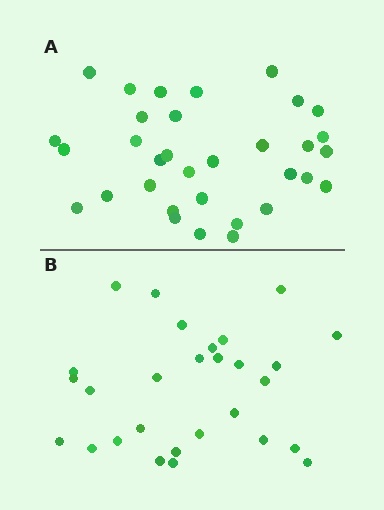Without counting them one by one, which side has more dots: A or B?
Region A (the top region) has more dots.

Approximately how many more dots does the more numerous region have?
Region A has about 5 more dots than region B.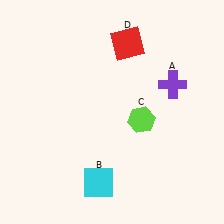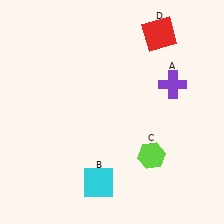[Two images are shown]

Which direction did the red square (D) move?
The red square (D) moved right.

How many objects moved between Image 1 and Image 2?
2 objects moved between the two images.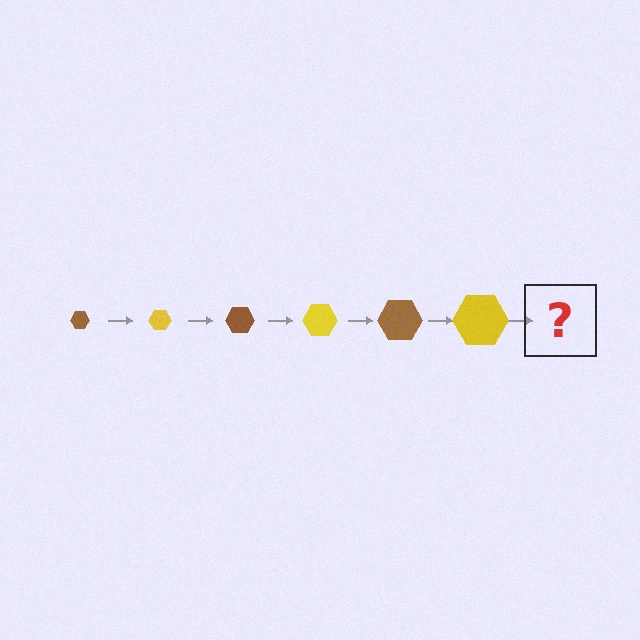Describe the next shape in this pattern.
It should be a brown hexagon, larger than the previous one.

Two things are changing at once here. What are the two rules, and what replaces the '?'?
The two rules are that the hexagon grows larger each step and the color cycles through brown and yellow. The '?' should be a brown hexagon, larger than the previous one.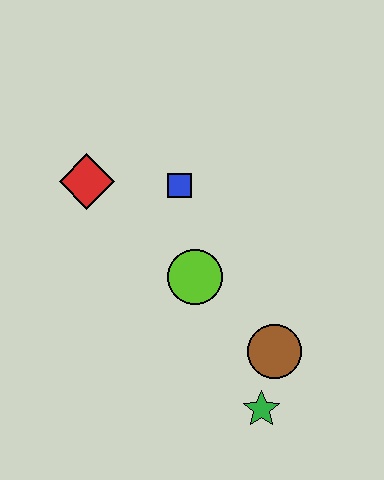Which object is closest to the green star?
The brown circle is closest to the green star.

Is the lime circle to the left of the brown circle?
Yes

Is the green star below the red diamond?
Yes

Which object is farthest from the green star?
The red diamond is farthest from the green star.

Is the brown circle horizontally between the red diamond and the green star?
No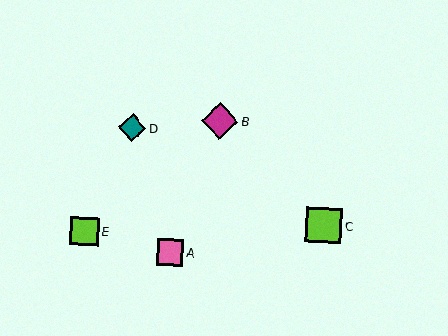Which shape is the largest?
The magenta diamond (labeled B) is the largest.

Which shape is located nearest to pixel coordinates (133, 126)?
The teal diamond (labeled D) at (132, 128) is nearest to that location.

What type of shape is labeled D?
Shape D is a teal diamond.